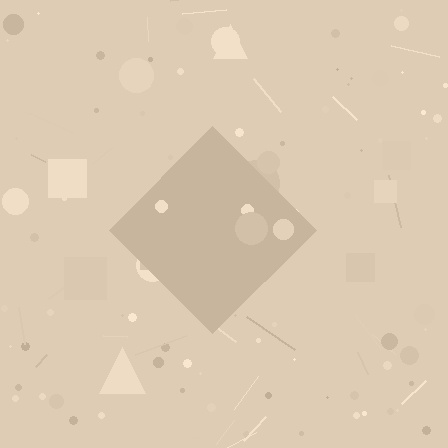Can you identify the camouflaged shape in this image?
The camouflaged shape is a diamond.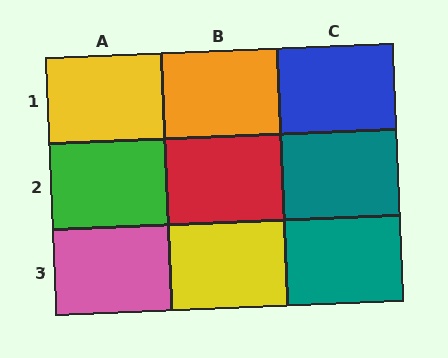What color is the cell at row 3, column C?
Teal.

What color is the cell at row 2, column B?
Red.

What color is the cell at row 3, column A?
Pink.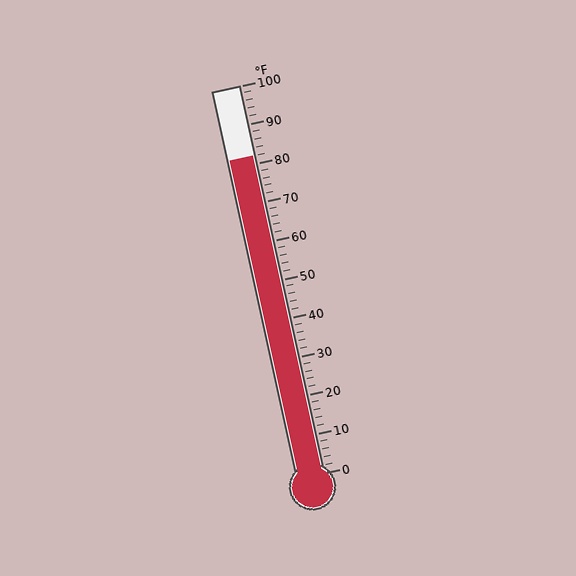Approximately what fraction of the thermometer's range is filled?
The thermometer is filled to approximately 80% of its range.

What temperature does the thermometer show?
The thermometer shows approximately 82°F.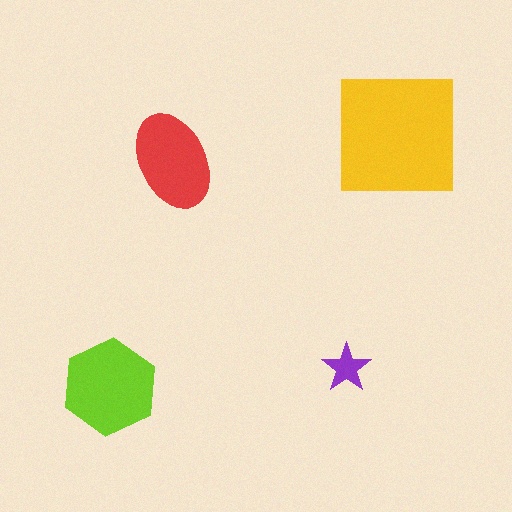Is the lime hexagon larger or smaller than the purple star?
Larger.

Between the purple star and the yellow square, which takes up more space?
The yellow square.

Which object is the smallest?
The purple star.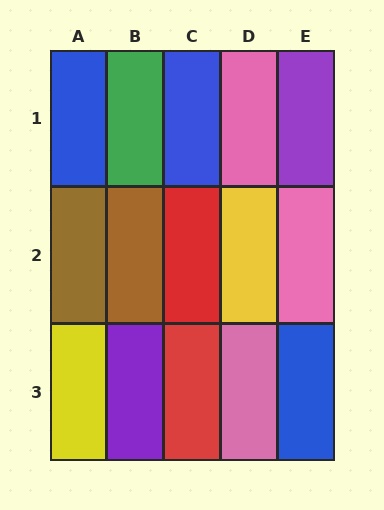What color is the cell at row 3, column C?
Red.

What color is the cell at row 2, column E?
Pink.